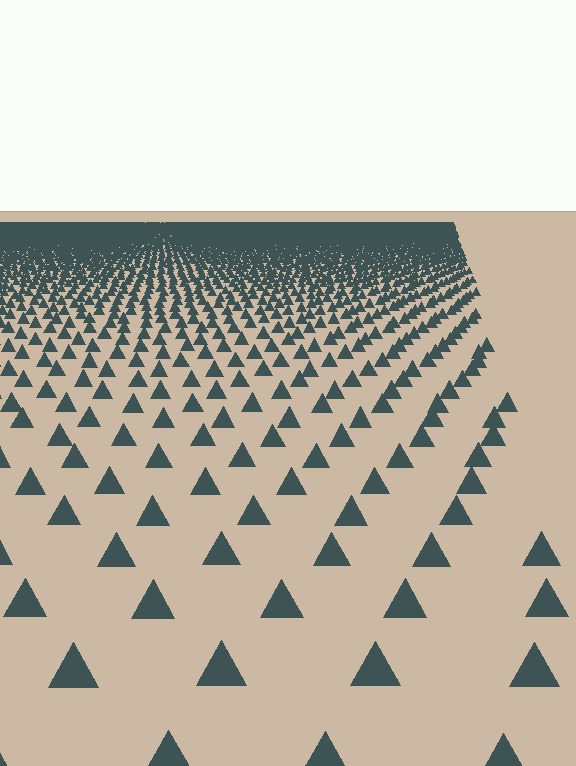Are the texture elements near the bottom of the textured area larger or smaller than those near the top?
Larger. Near the bottom, elements are closer to the viewer and appear at a bigger on-screen size.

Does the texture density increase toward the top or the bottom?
Density increases toward the top.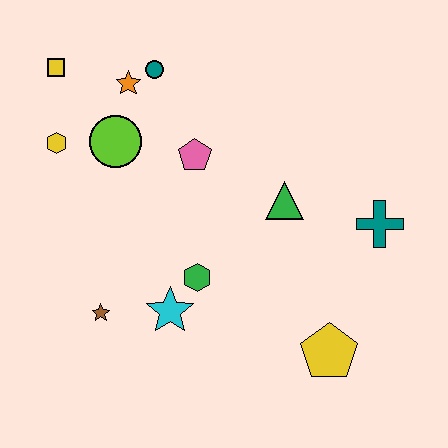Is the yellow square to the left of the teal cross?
Yes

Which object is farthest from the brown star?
The teal cross is farthest from the brown star.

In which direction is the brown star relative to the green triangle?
The brown star is to the left of the green triangle.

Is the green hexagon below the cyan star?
No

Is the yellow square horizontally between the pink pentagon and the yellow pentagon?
No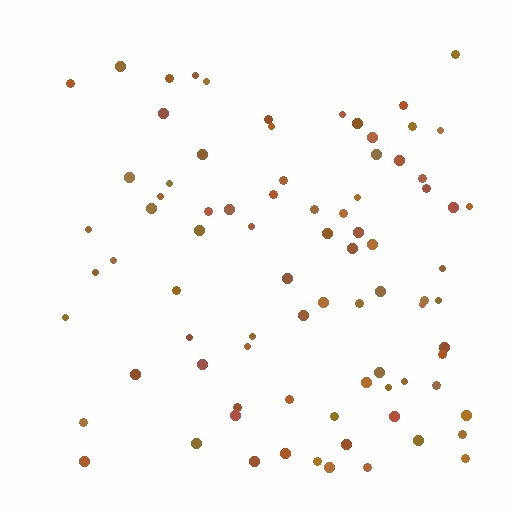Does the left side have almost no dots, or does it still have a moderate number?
Still a moderate number, just noticeably fewer than the right.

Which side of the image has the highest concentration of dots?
The right.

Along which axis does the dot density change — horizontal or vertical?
Horizontal.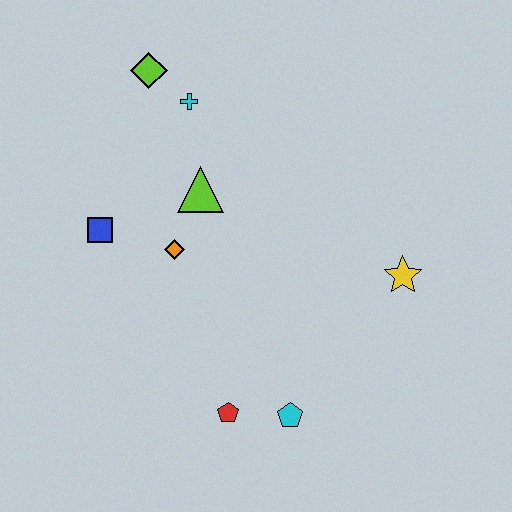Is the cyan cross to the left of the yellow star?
Yes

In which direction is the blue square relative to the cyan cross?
The blue square is below the cyan cross.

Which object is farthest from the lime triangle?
The cyan pentagon is farthest from the lime triangle.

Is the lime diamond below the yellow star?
No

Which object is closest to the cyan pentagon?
The red pentagon is closest to the cyan pentagon.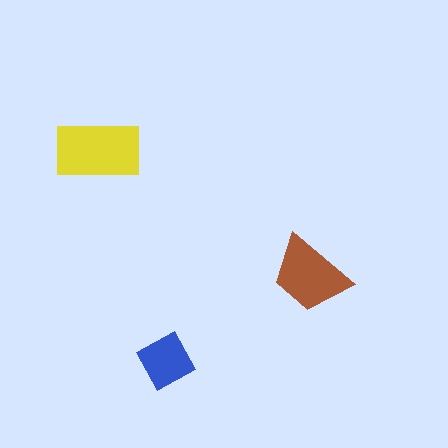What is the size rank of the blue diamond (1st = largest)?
3rd.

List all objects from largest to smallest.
The yellow rectangle, the brown trapezoid, the blue diamond.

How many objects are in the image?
There are 3 objects in the image.